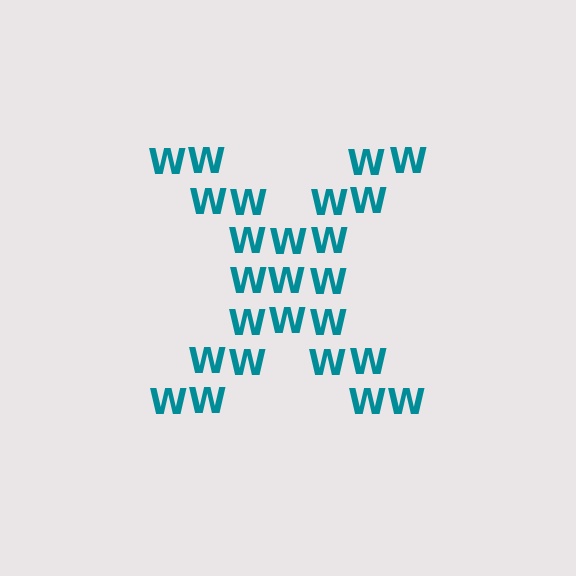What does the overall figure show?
The overall figure shows the letter X.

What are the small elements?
The small elements are letter W's.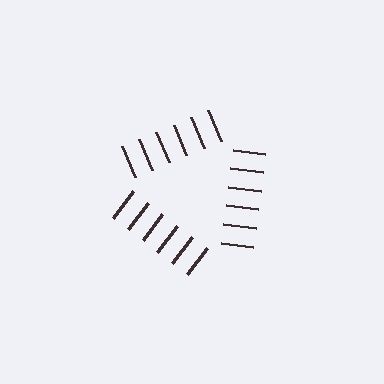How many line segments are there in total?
18 — 6 along each of the 3 edges.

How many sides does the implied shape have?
3 sides — the line-ends trace a triangle.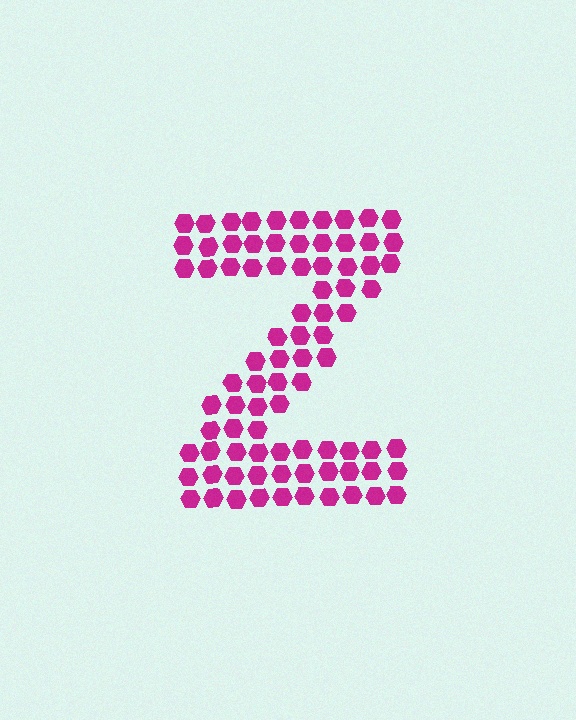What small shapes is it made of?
It is made of small hexagons.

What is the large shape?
The large shape is the letter Z.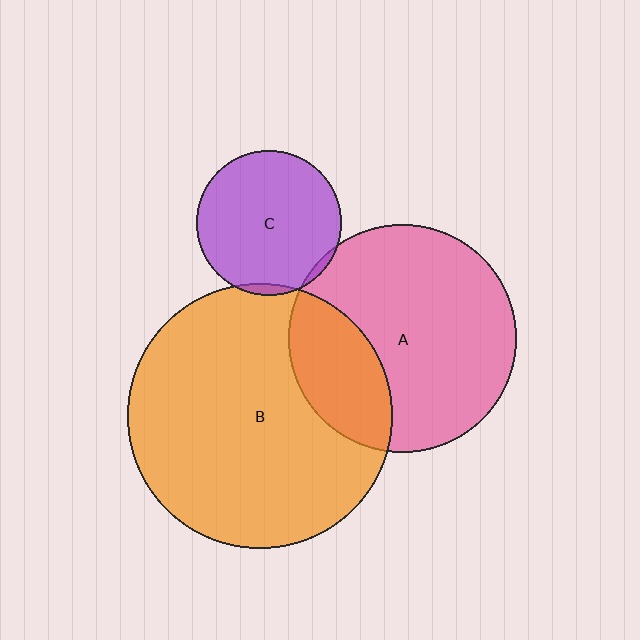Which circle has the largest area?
Circle B (orange).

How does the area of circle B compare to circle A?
Approximately 1.4 times.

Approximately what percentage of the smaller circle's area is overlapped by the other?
Approximately 5%.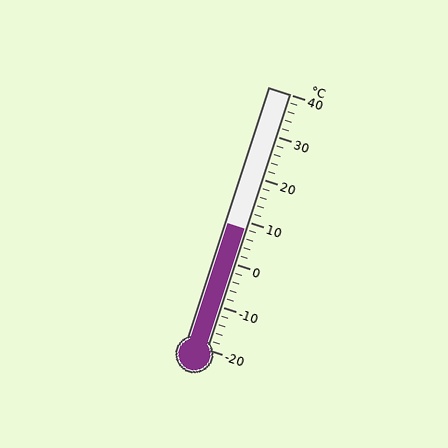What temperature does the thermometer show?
The thermometer shows approximately 8°C.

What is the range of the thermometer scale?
The thermometer scale ranges from -20°C to 40°C.